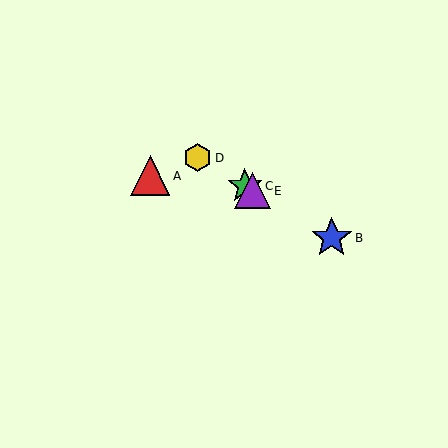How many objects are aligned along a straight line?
4 objects (B, C, D, E) are aligned along a straight line.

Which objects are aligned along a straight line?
Objects B, C, D, E are aligned along a straight line.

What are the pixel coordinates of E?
Object E is at (253, 191).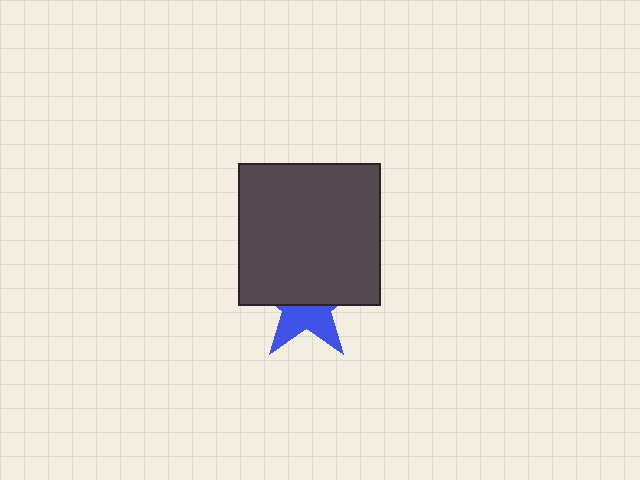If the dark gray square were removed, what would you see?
You would see the complete blue star.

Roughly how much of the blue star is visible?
A small part of it is visible (roughly 43%).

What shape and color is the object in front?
The object in front is a dark gray square.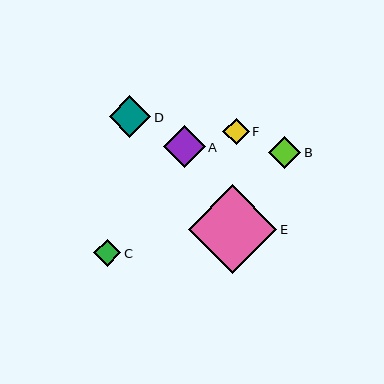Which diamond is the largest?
Diamond E is the largest with a size of approximately 89 pixels.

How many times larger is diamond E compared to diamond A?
Diamond E is approximately 2.1 times the size of diamond A.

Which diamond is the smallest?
Diamond F is the smallest with a size of approximately 26 pixels.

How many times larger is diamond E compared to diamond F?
Diamond E is approximately 3.4 times the size of diamond F.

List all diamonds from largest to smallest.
From largest to smallest: E, A, D, B, C, F.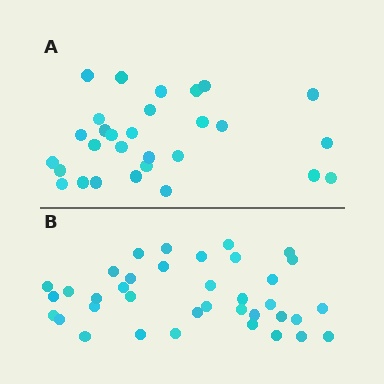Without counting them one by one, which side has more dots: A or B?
Region B (the bottom region) has more dots.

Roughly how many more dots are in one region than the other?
Region B has roughly 8 or so more dots than region A.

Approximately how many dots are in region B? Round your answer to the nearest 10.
About 40 dots. (The exact count is 37, which rounds to 40.)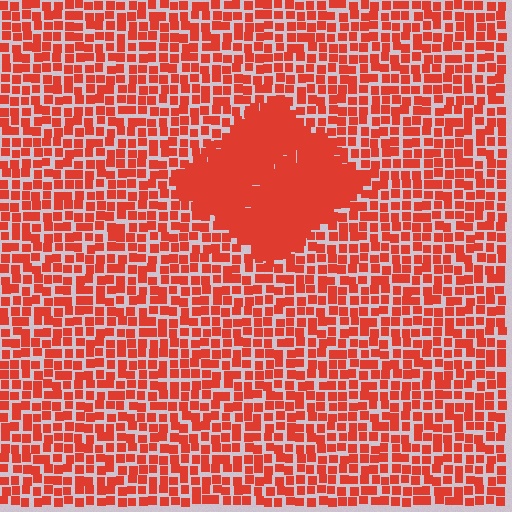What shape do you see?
I see a diamond.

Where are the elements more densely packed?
The elements are more densely packed inside the diamond boundary.